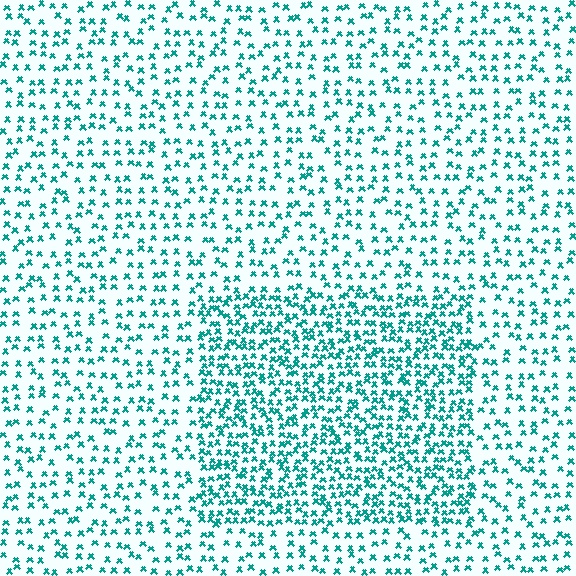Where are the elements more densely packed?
The elements are more densely packed inside the rectangle boundary.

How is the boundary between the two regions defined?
The boundary is defined by a change in element density (approximately 2.0x ratio). All elements are the same color, size, and shape.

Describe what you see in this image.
The image contains small teal elements arranged at two different densities. A rectangle-shaped region is visible where the elements are more densely packed than the surrounding area.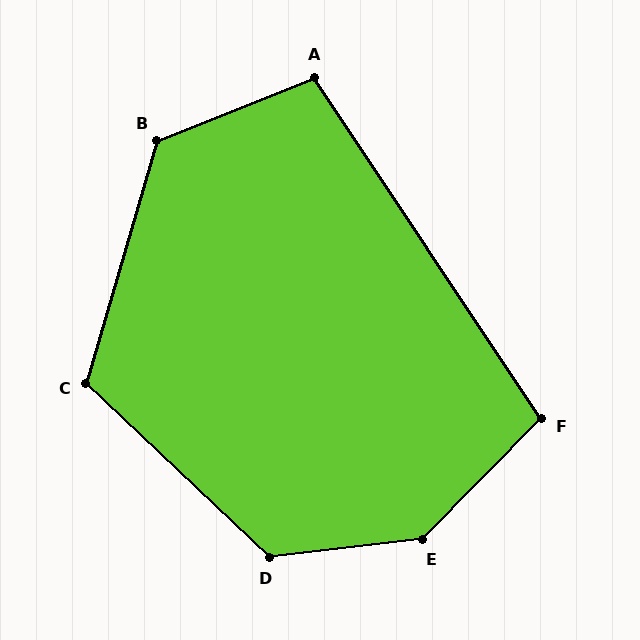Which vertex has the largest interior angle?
E, at approximately 141 degrees.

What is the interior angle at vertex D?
Approximately 130 degrees (obtuse).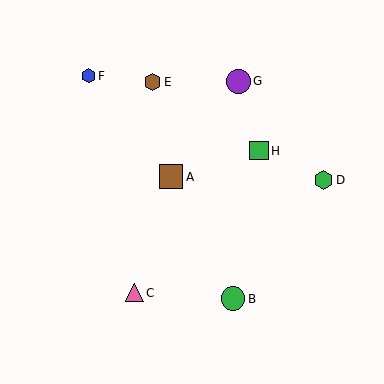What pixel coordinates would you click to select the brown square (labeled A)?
Click at (171, 177) to select the brown square A.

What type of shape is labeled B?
Shape B is a green circle.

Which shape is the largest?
The purple circle (labeled G) is the largest.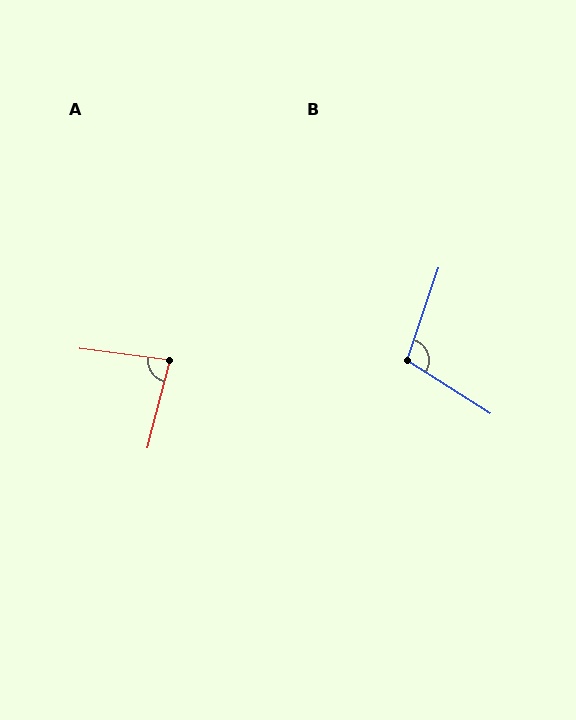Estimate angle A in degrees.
Approximately 83 degrees.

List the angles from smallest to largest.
A (83°), B (104°).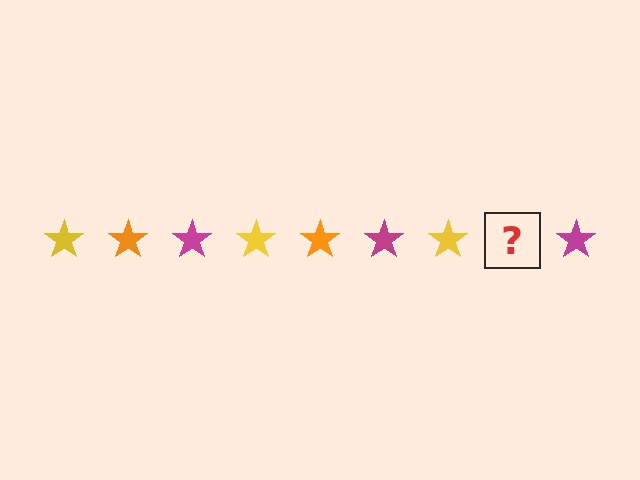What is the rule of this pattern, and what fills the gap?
The rule is that the pattern cycles through yellow, orange, magenta stars. The gap should be filled with an orange star.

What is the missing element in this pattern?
The missing element is an orange star.